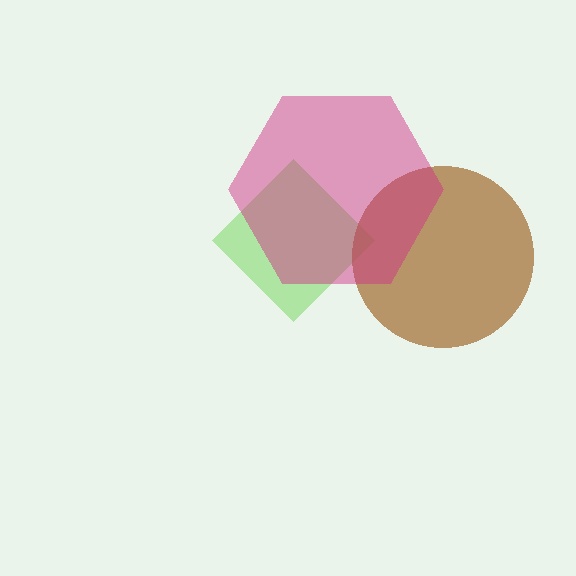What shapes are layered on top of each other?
The layered shapes are: a lime diamond, a brown circle, a magenta hexagon.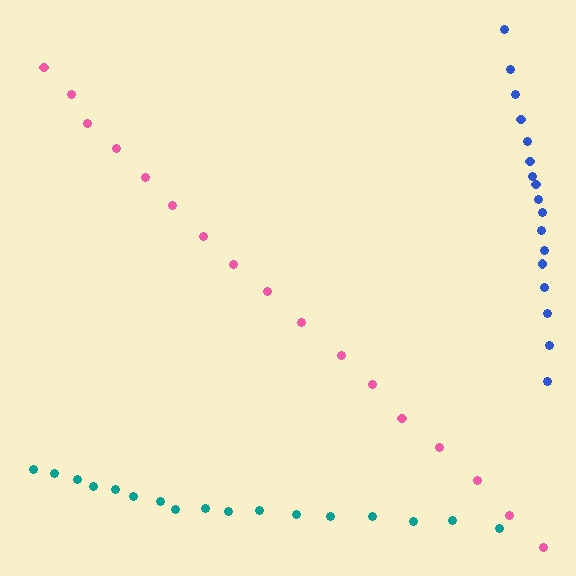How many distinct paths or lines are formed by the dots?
There are 3 distinct paths.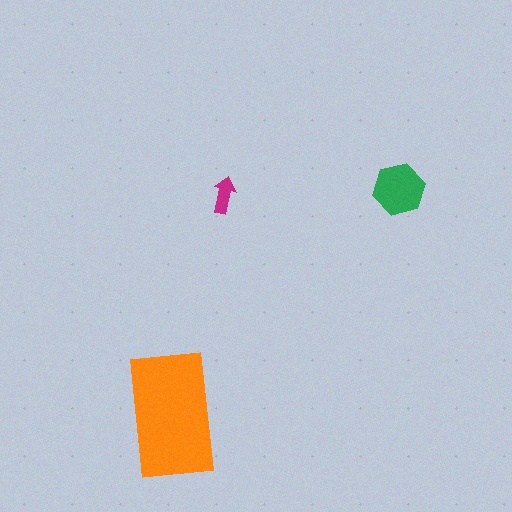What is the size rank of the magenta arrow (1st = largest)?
3rd.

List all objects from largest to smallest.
The orange rectangle, the green hexagon, the magenta arrow.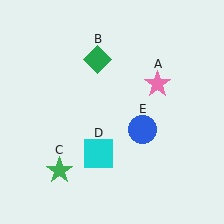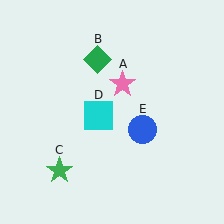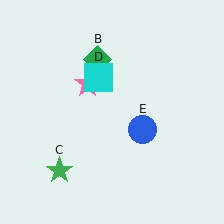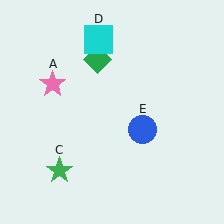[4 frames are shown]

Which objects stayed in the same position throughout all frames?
Green diamond (object B) and green star (object C) and blue circle (object E) remained stationary.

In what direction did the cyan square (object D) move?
The cyan square (object D) moved up.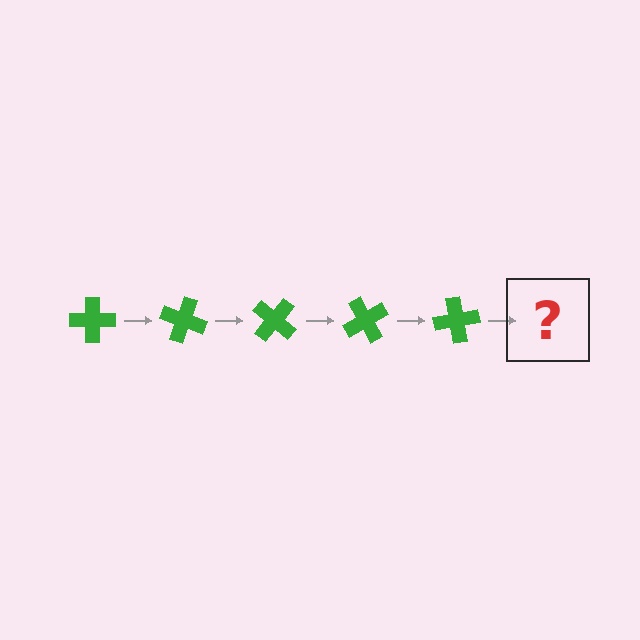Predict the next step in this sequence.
The next step is a green cross rotated 100 degrees.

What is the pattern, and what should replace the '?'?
The pattern is that the cross rotates 20 degrees each step. The '?' should be a green cross rotated 100 degrees.